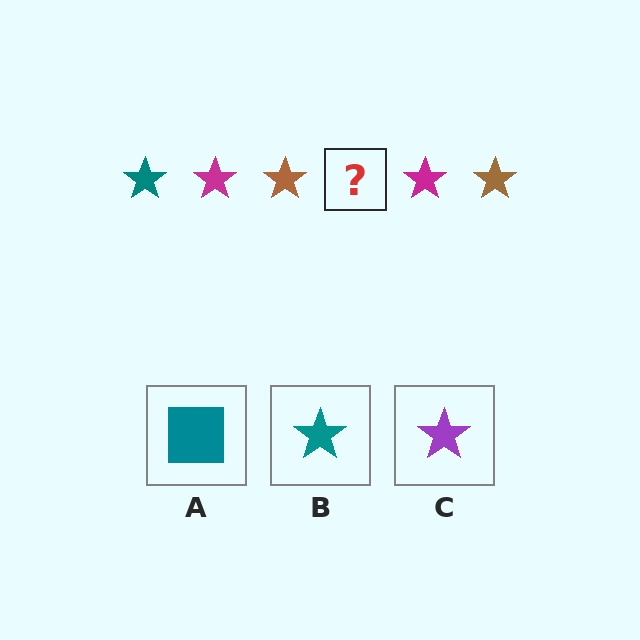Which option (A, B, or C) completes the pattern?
B.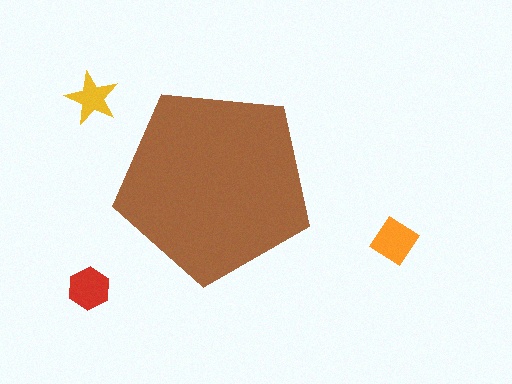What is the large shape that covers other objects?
A brown pentagon.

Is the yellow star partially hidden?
No, the yellow star is fully visible.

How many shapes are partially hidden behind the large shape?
0 shapes are partially hidden.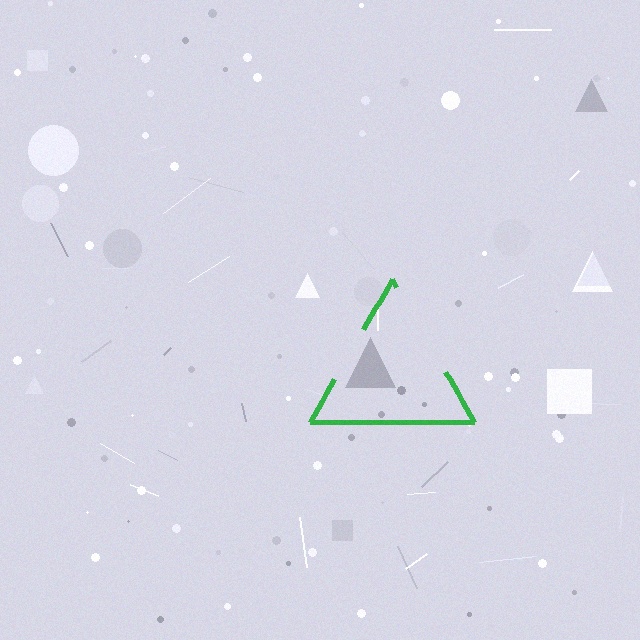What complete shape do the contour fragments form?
The contour fragments form a triangle.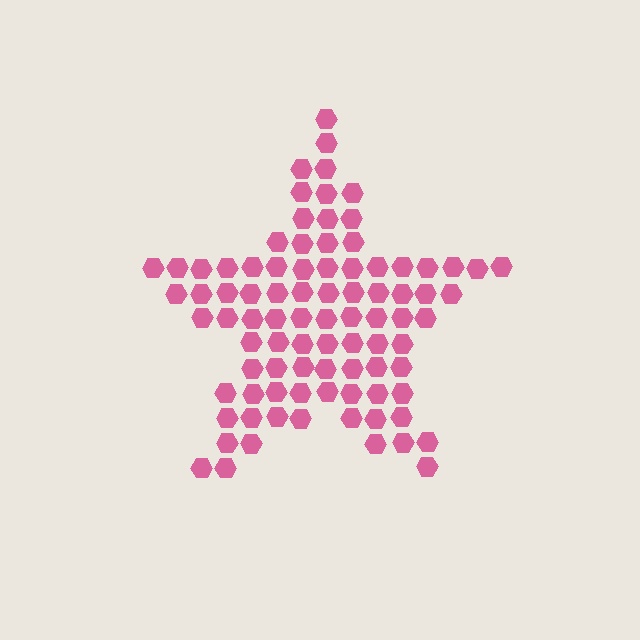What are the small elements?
The small elements are hexagons.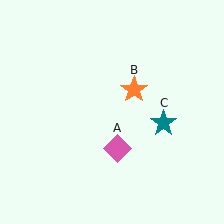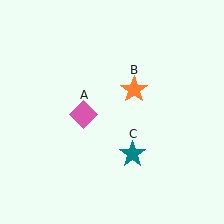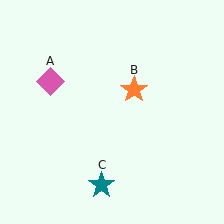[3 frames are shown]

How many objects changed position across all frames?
2 objects changed position: pink diamond (object A), teal star (object C).